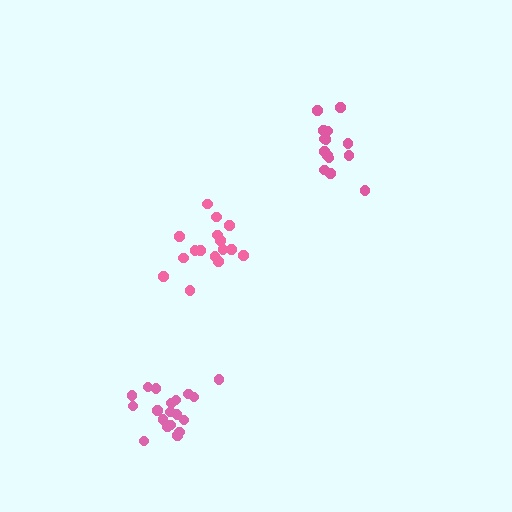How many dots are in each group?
Group 1: 16 dots, Group 2: 14 dots, Group 3: 19 dots (49 total).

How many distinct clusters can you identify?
There are 3 distinct clusters.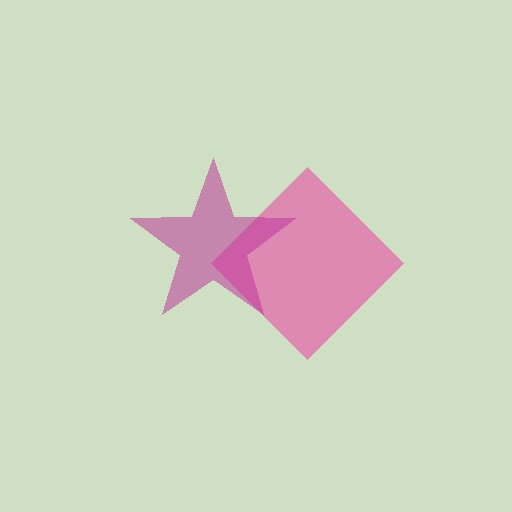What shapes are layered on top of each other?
The layered shapes are: a pink diamond, a magenta star.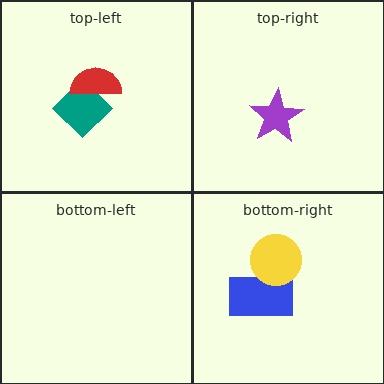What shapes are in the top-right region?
The purple star.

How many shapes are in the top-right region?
1.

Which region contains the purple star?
The top-right region.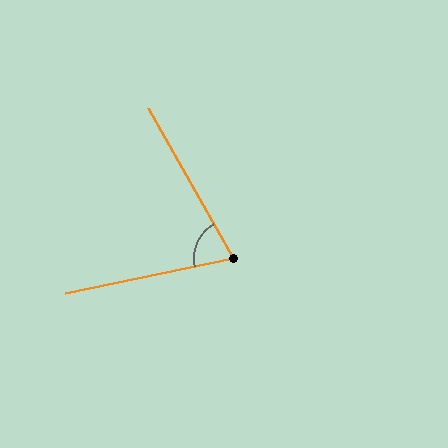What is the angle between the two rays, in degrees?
Approximately 72 degrees.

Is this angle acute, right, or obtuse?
It is acute.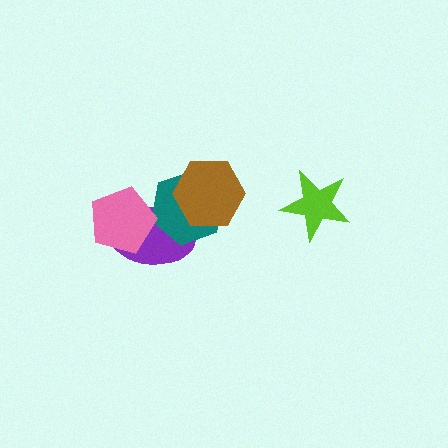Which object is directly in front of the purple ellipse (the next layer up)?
The teal hexagon is directly in front of the purple ellipse.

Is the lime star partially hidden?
No, no other shape covers it.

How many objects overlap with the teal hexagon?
2 objects overlap with the teal hexagon.